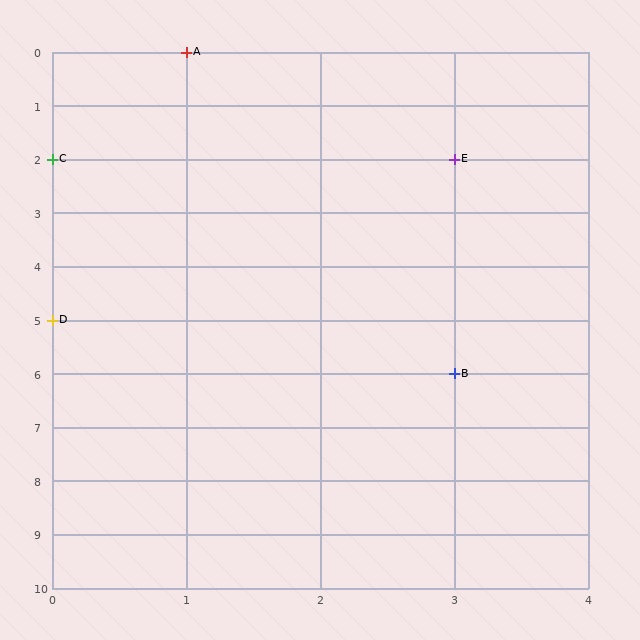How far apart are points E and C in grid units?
Points E and C are 3 columns apart.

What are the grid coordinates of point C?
Point C is at grid coordinates (0, 2).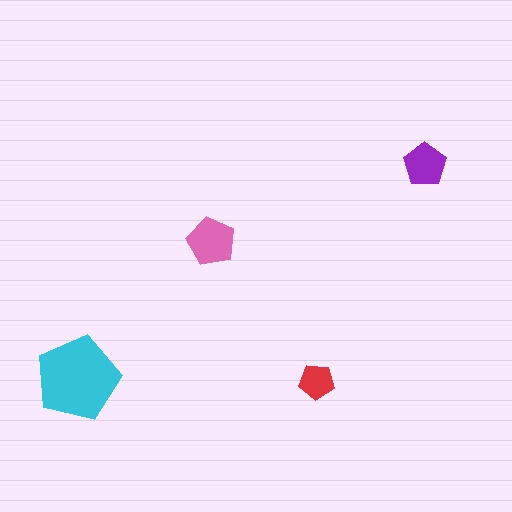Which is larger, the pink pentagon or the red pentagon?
The pink one.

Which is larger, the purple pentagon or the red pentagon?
The purple one.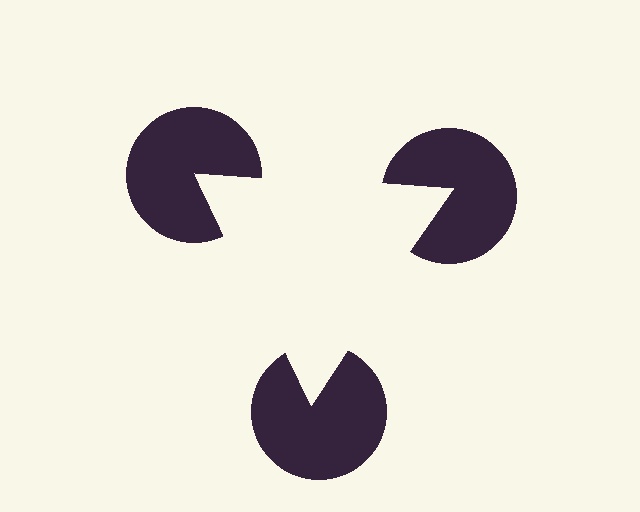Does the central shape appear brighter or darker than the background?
It typically appears slightly brighter than the background, even though no actual brightness change is drawn.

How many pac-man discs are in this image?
There are 3 — one at each vertex of the illusory triangle.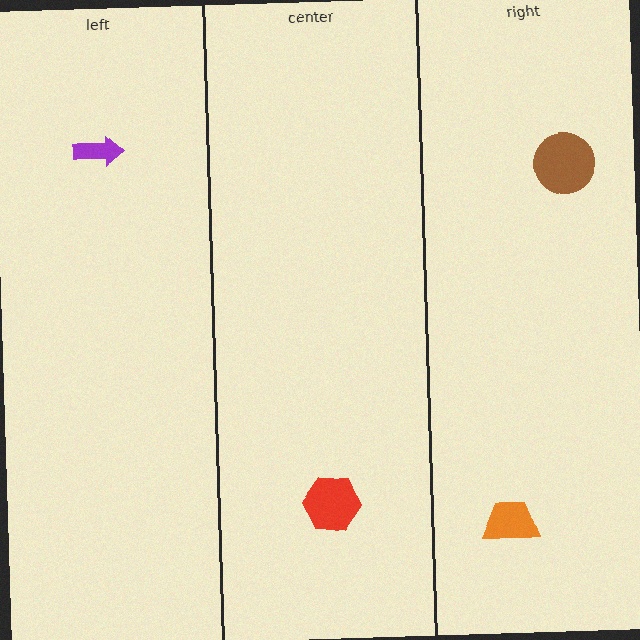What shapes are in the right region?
The brown circle, the orange trapezoid.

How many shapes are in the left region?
1.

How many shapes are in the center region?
1.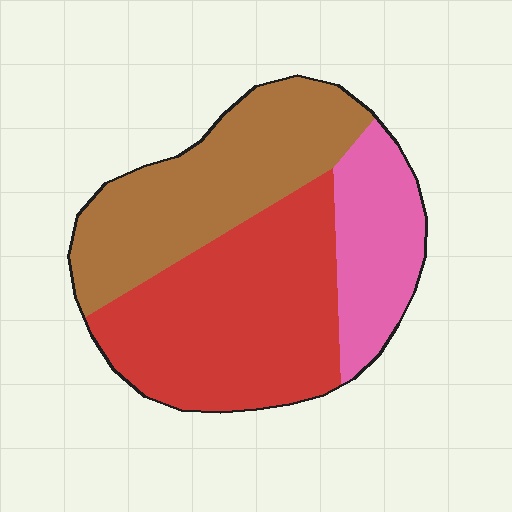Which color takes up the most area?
Red, at roughly 45%.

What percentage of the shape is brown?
Brown takes up about three eighths (3/8) of the shape.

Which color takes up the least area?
Pink, at roughly 20%.